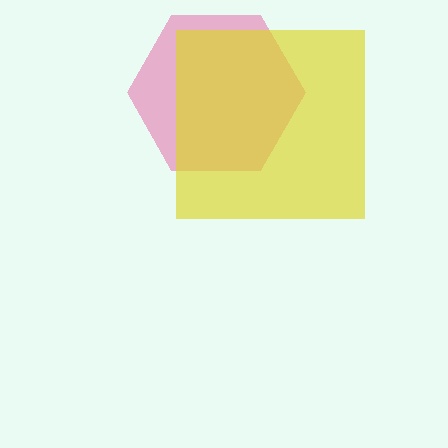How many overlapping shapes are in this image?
There are 2 overlapping shapes in the image.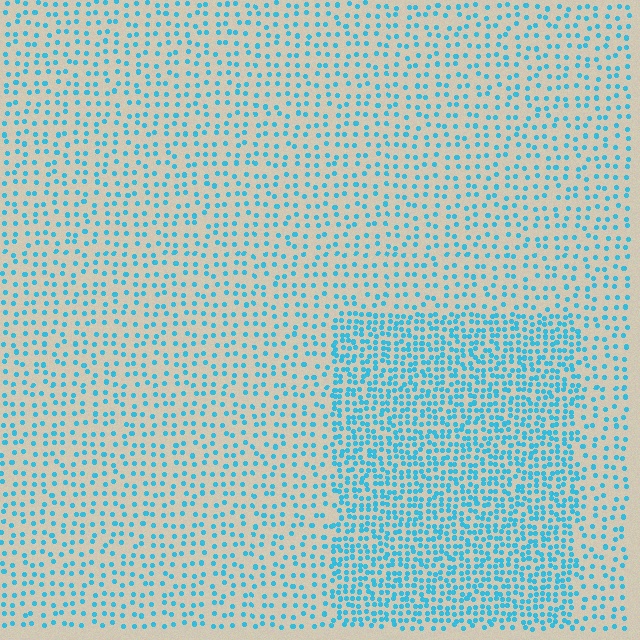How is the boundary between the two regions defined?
The boundary is defined by a change in element density (approximately 2.2x ratio). All elements are the same color, size, and shape.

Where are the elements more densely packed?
The elements are more densely packed inside the rectangle boundary.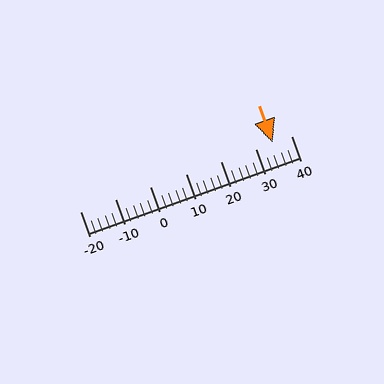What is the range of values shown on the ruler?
The ruler shows values from -20 to 40.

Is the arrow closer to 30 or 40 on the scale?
The arrow is closer to 30.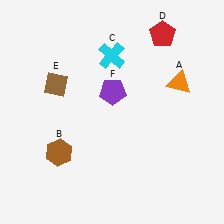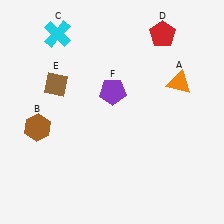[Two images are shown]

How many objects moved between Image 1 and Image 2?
2 objects moved between the two images.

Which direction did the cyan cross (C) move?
The cyan cross (C) moved left.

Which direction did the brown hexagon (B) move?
The brown hexagon (B) moved up.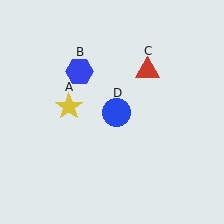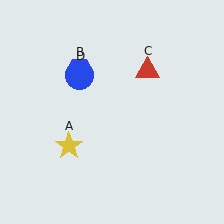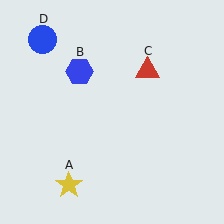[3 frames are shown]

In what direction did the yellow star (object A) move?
The yellow star (object A) moved down.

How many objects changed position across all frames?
2 objects changed position: yellow star (object A), blue circle (object D).